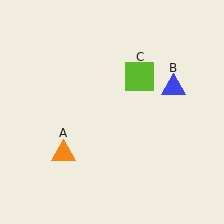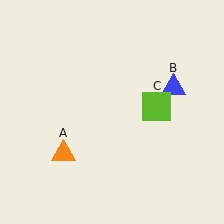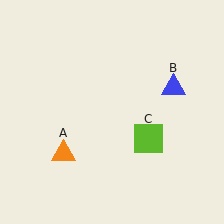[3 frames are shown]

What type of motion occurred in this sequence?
The lime square (object C) rotated clockwise around the center of the scene.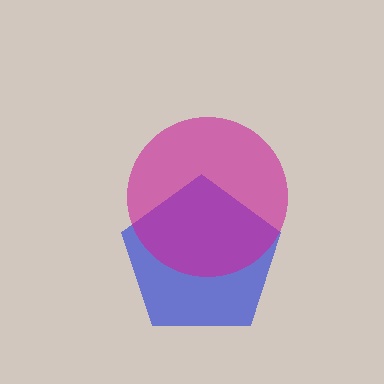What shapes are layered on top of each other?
The layered shapes are: a blue pentagon, a magenta circle.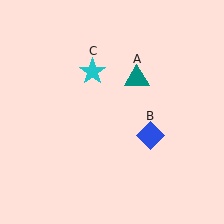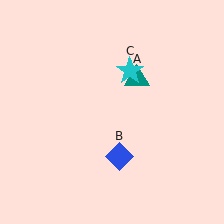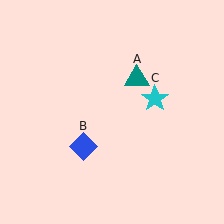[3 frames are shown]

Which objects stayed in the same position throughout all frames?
Teal triangle (object A) remained stationary.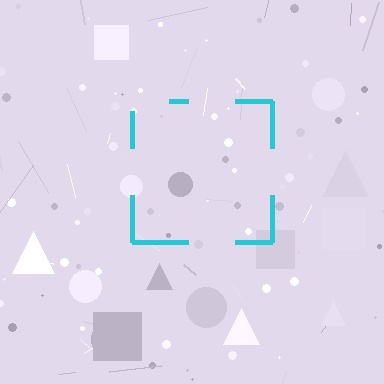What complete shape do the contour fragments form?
The contour fragments form a square.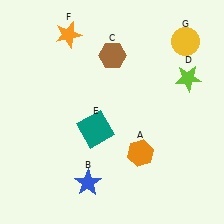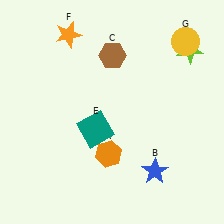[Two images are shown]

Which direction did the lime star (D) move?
The lime star (D) moved up.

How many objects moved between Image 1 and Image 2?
3 objects moved between the two images.